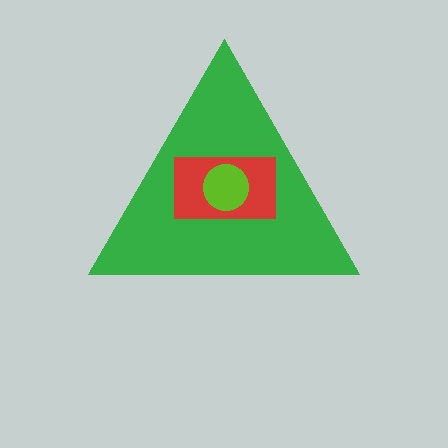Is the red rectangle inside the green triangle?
Yes.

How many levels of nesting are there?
3.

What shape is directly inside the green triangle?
The red rectangle.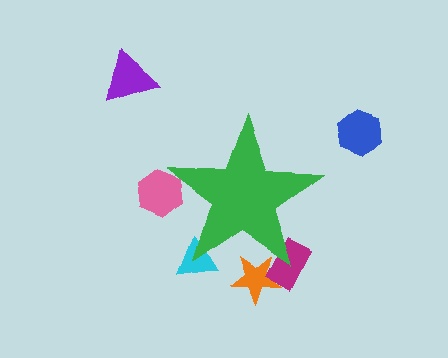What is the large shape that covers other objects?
A green star.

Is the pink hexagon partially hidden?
Yes, the pink hexagon is partially hidden behind the green star.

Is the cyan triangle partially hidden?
Yes, the cyan triangle is partially hidden behind the green star.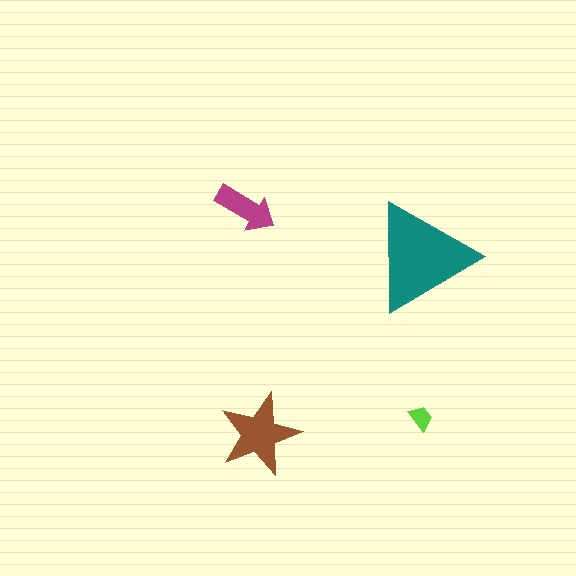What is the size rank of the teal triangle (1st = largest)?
1st.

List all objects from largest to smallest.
The teal triangle, the brown star, the magenta arrow, the lime trapezoid.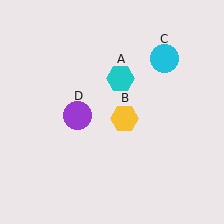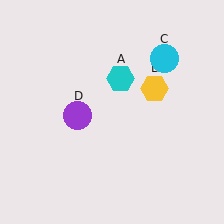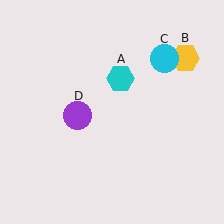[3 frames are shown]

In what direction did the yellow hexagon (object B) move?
The yellow hexagon (object B) moved up and to the right.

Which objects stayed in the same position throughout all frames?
Cyan hexagon (object A) and cyan circle (object C) and purple circle (object D) remained stationary.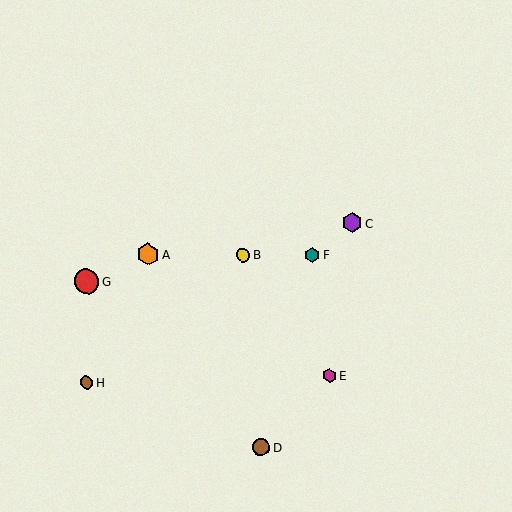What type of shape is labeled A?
Shape A is an orange hexagon.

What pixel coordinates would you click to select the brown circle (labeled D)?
Click at (261, 447) to select the brown circle D.